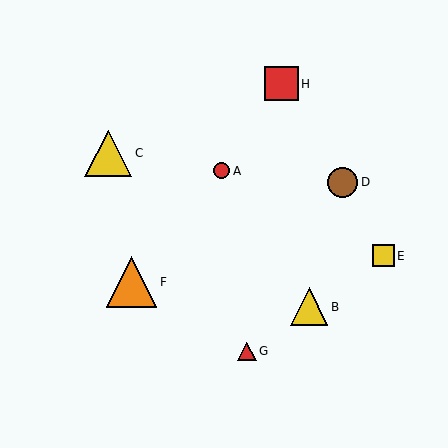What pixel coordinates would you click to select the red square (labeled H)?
Click at (281, 84) to select the red square H.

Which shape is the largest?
The orange triangle (labeled F) is the largest.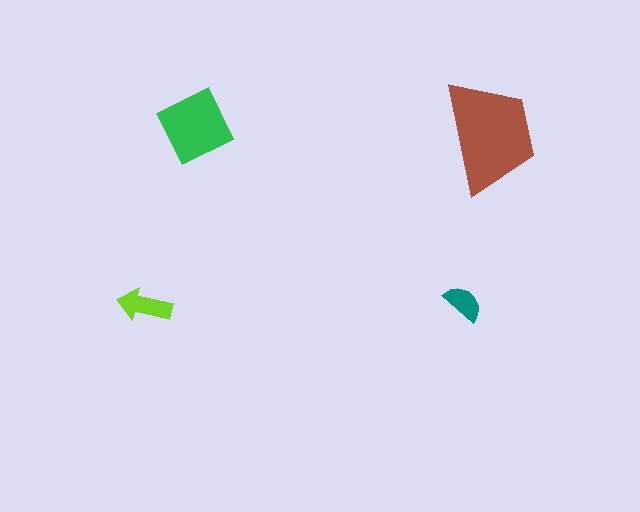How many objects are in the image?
There are 4 objects in the image.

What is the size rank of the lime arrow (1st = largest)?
3rd.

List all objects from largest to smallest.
The brown trapezoid, the green diamond, the lime arrow, the teal semicircle.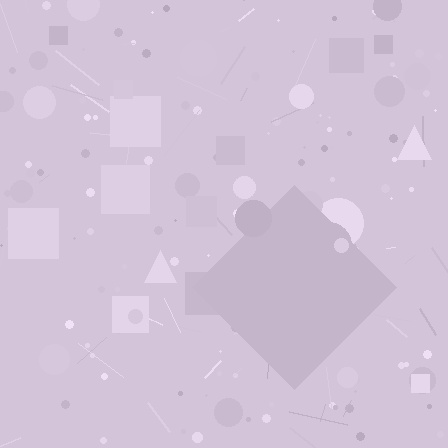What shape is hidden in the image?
A diamond is hidden in the image.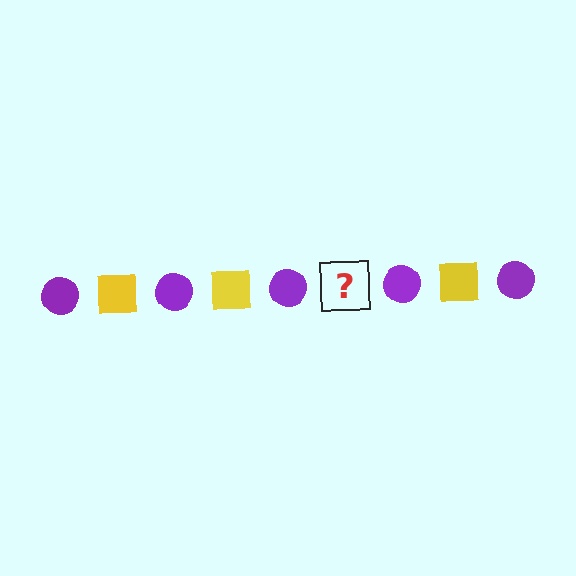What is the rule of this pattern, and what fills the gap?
The rule is that the pattern alternates between purple circle and yellow square. The gap should be filled with a yellow square.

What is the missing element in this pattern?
The missing element is a yellow square.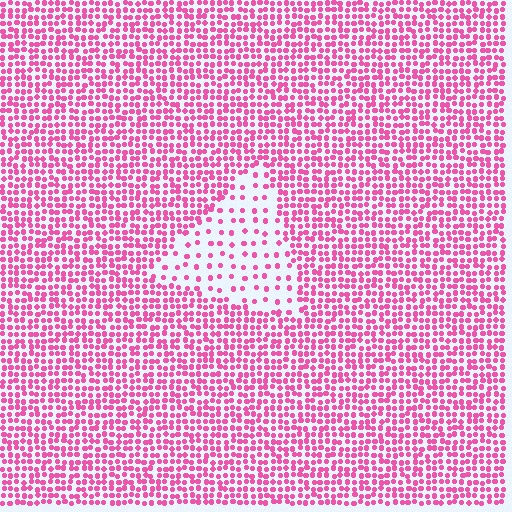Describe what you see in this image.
The image contains small pink elements arranged at two different densities. A triangle-shaped region is visible where the elements are less densely packed than the surrounding area.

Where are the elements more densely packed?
The elements are more densely packed outside the triangle boundary.